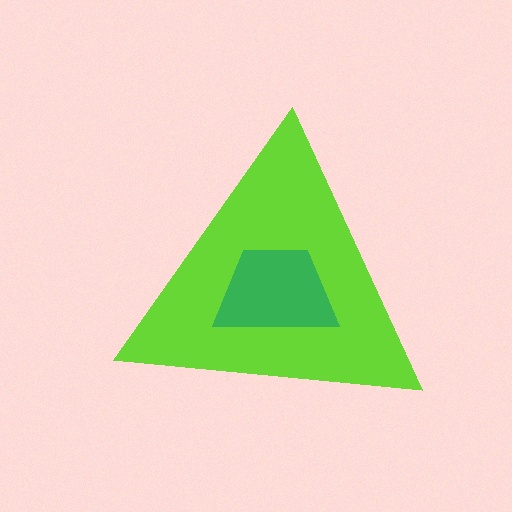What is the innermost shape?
The green trapezoid.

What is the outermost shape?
The lime triangle.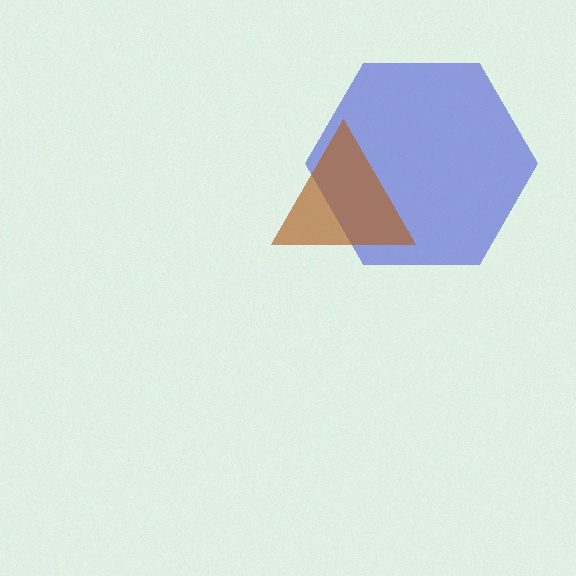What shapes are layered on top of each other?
The layered shapes are: a blue hexagon, a brown triangle.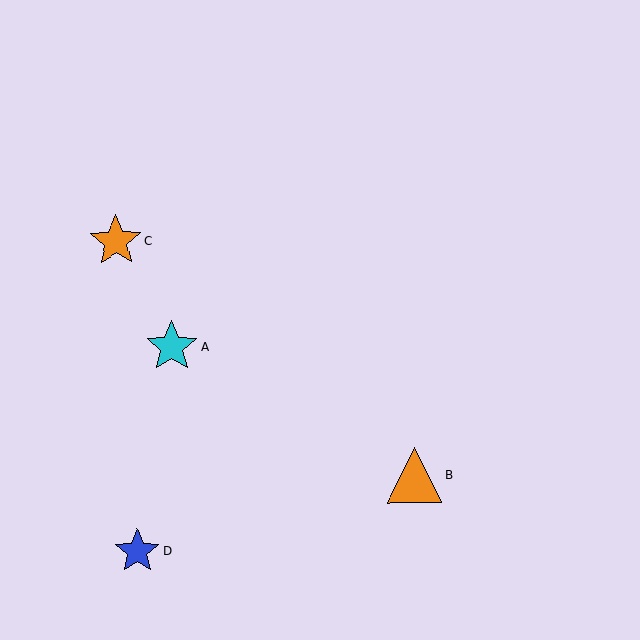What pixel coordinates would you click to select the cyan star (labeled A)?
Click at (172, 347) to select the cyan star A.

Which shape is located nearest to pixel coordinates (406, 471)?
The orange triangle (labeled B) at (415, 475) is nearest to that location.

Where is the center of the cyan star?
The center of the cyan star is at (172, 347).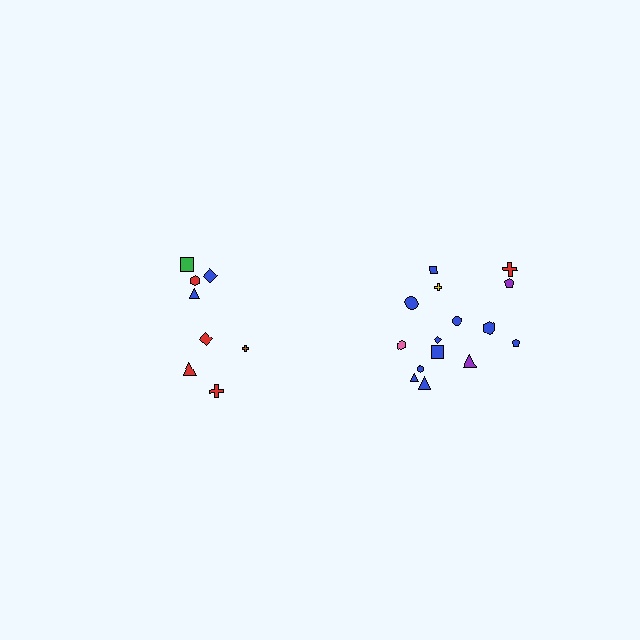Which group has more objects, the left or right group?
The right group.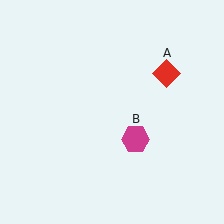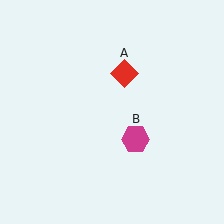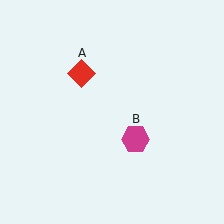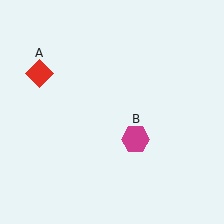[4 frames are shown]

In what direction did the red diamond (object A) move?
The red diamond (object A) moved left.